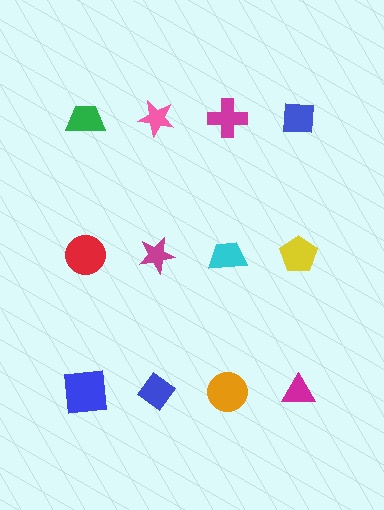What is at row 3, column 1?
A blue square.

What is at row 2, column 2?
A magenta star.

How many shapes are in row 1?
4 shapes.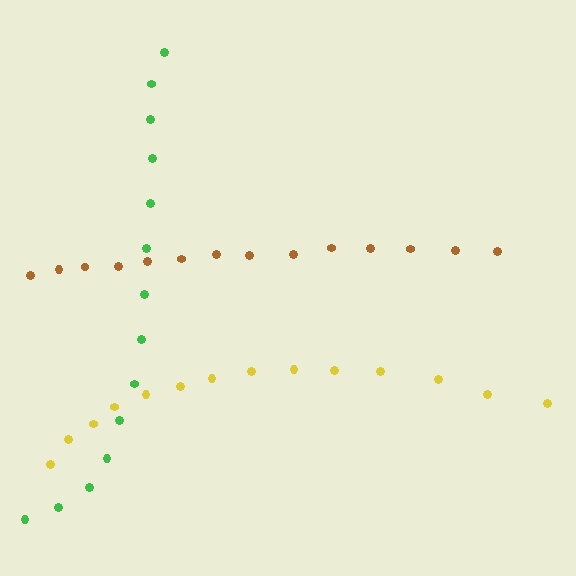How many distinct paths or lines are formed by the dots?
There are 3 distinct paths.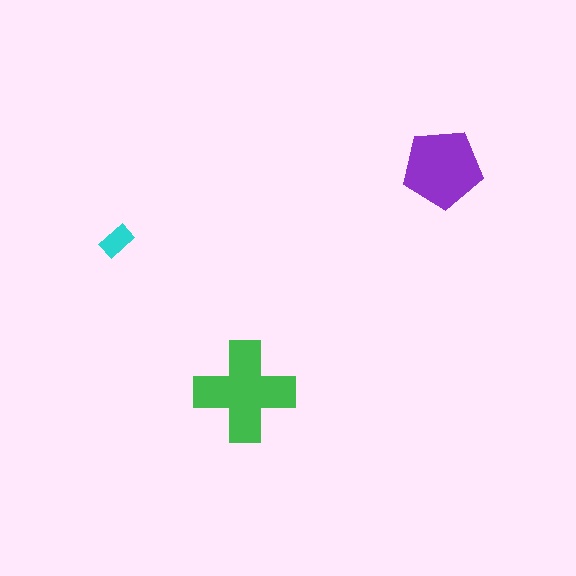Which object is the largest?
The green cross.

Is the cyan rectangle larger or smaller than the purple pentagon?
Smaller.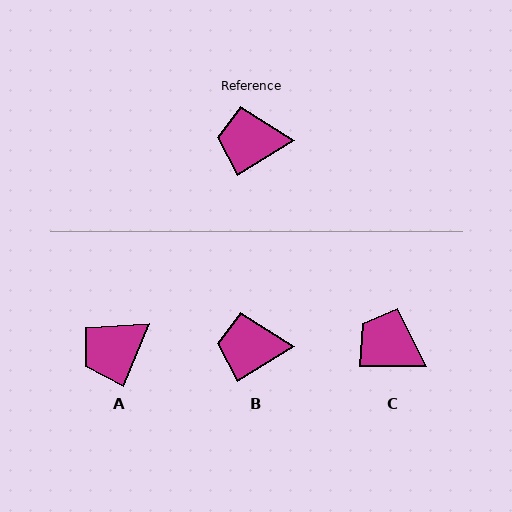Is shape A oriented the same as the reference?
No, it is off by about 35 degrees.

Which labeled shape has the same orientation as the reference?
B.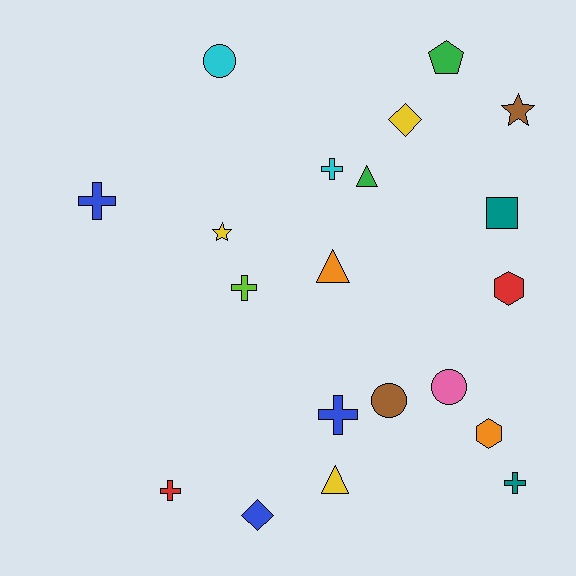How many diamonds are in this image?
There are 2 diamonds.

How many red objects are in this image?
There are 2 red objects.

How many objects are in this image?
There are 20 objects.